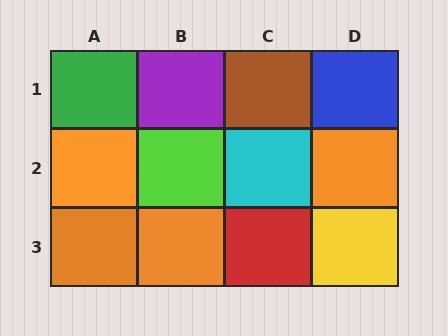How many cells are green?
1 cell is green.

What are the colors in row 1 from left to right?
Green, purple, brown, blue.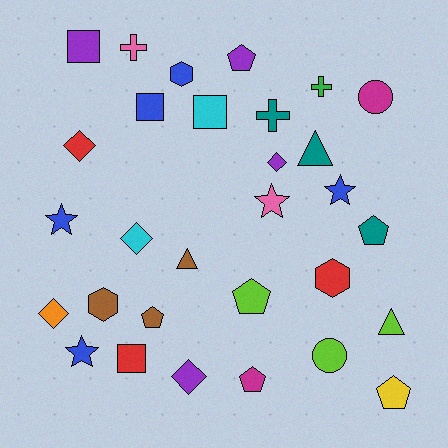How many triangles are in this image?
There are 3 triangles.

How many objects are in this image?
There are 30 objects.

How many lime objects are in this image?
There are 3 lime objects.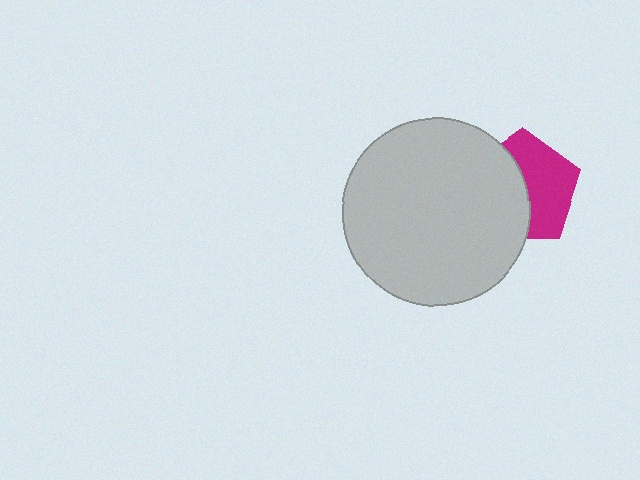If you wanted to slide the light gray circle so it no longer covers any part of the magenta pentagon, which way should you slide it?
Slide it left — that is the most direct way to separate the two shapes.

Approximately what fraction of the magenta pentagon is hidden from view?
Roughly 49% of the magenta pentagon is hidden behind the light gray circle.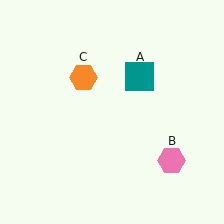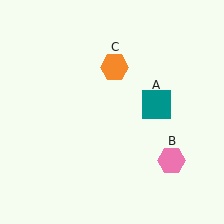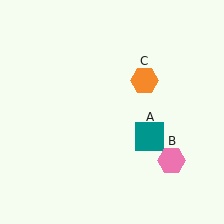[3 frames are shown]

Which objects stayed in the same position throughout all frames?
Pink hexagon (object B) remained stationary.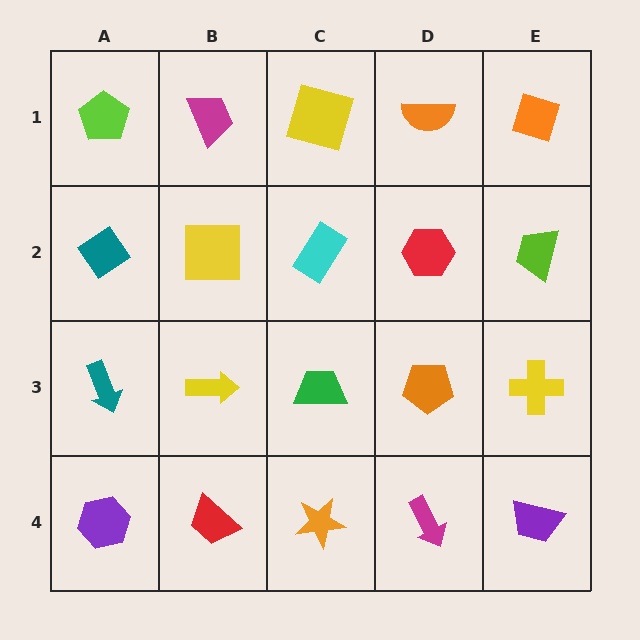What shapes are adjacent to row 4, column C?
A green trapezoid (row 3, column C), a red trapezoid (row 4, column B), a magenta arrow (row 4, column D).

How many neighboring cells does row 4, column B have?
3.